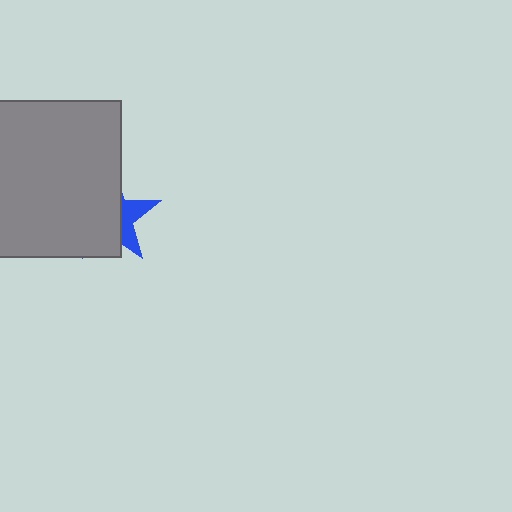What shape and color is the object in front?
The object in front is a gray square.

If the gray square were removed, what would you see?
You would see the complete blue star.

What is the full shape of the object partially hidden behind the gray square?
The partially hidden object is a blue star.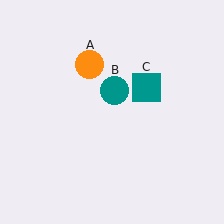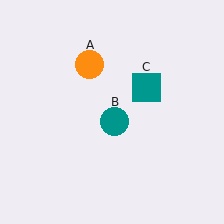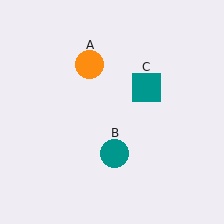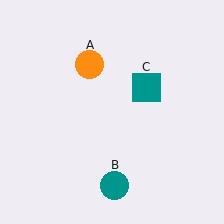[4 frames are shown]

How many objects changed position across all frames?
1 object changed position: teal circle (object B).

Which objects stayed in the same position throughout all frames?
Orange circle (object A) and teal square (object C) remained stationary.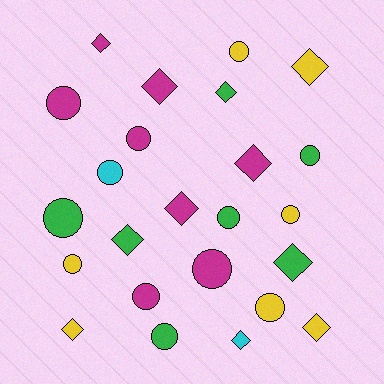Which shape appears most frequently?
Circle, with 13 objects.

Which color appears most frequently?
Magenta, with 8 objects.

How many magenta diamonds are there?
There are 4 magenta diamonds.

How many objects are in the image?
There are 24 objects.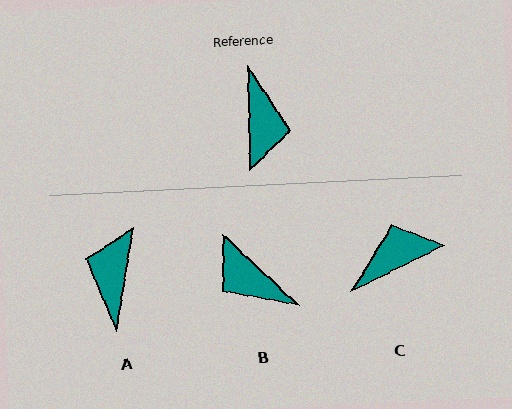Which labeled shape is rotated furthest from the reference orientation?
A, about 169 degrees away.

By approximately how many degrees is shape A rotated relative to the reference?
Approximately 169 degrees counter-clockwise.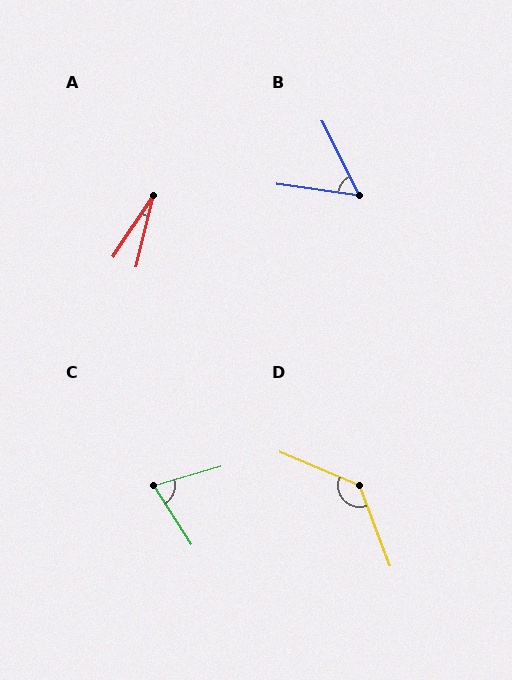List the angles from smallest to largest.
A (20°), B (55°), C (74°), D (134°).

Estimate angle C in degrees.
Approximately 74 degrees.